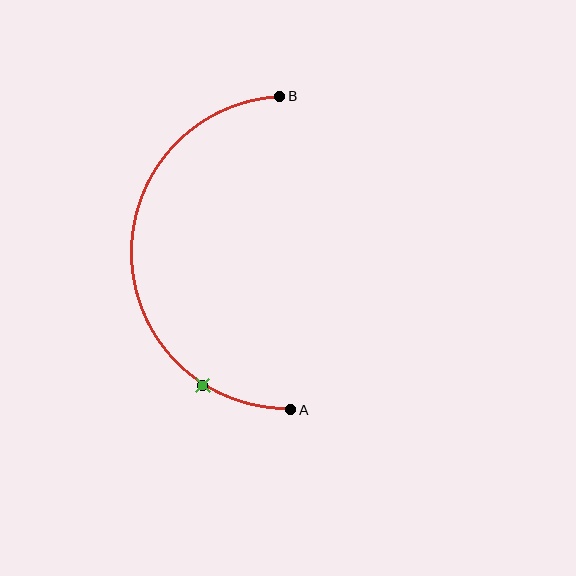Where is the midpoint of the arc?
The arc midpoint is the point on the curve farthest from the straight line joining A and B. It sits to the left of that line.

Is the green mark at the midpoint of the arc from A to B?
No. The green mark lies on the arc but is closer to endpoint A. The arc midpoint would be at the point on the curve equidistant along the arc from both A and B.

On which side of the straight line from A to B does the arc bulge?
The arc bulges to the left of the straight line connecting A and B.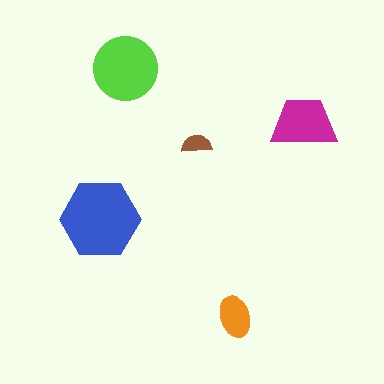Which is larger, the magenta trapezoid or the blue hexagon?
The blue hexagon.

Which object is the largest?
The blue hexagon.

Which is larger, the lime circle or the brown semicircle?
The lime circle.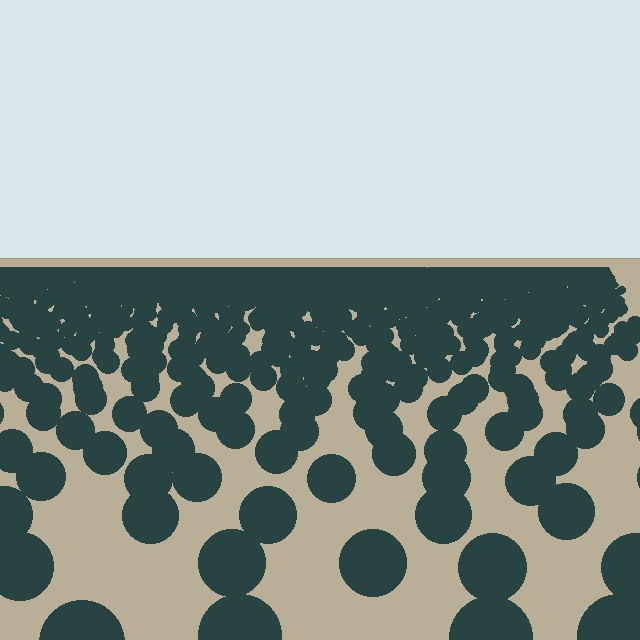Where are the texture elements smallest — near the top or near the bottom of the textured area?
Near the top.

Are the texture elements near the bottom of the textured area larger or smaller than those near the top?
Larger. Near the bottom, elements are closer to the viewer and appear at a bigger on-screen size.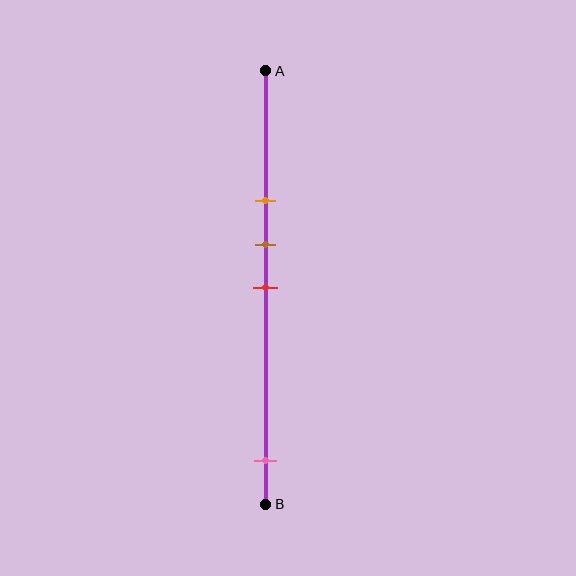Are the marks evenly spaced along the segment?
No, the marks are not evenly spaced.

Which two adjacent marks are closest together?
The brown and red marks are the closest adjacent pair.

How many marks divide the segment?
There are 4 marks dividing the segment.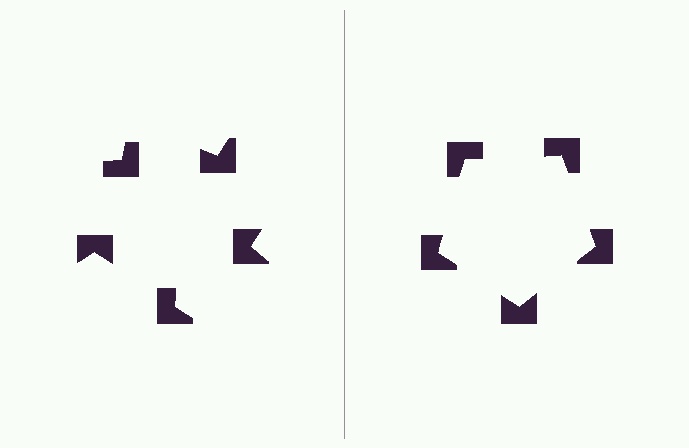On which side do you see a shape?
An illusory pentagon appears on the right side. On the left side the wedge cuts are rotated, so no coherent shape forms.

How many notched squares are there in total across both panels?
10 — 5 on each side.